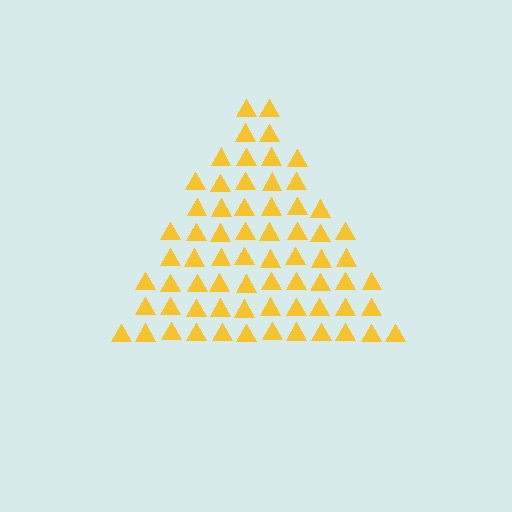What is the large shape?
The large shape is a triangle.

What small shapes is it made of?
It is made of small triangles.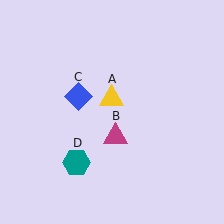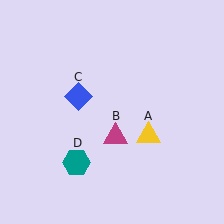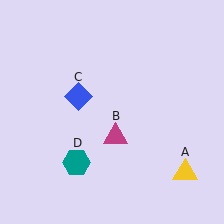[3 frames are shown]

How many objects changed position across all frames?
1 object changed position: yellow triangle (object A).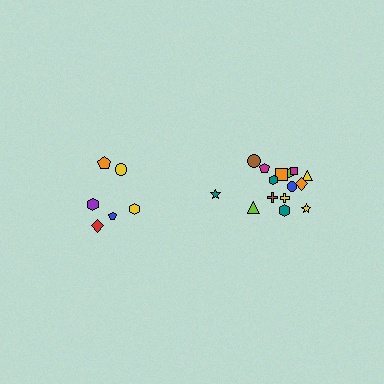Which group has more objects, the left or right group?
The right group.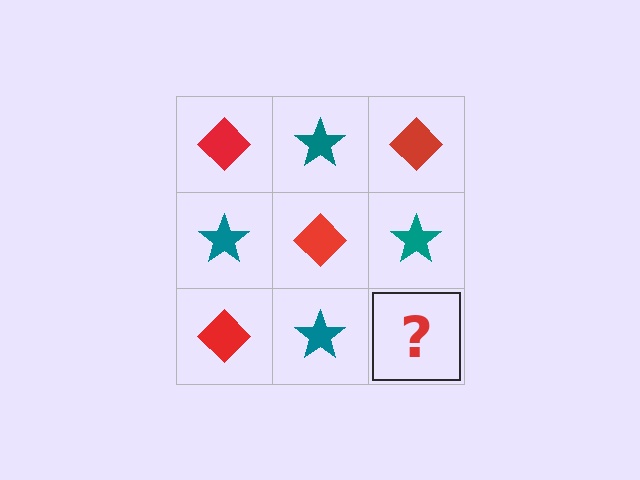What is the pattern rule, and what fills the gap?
The rule is that it alternates red diamond and teal star in a checkerboard pattern. The gap should be filled with a red diamond.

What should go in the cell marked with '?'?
The missing cell should contain a red diamond.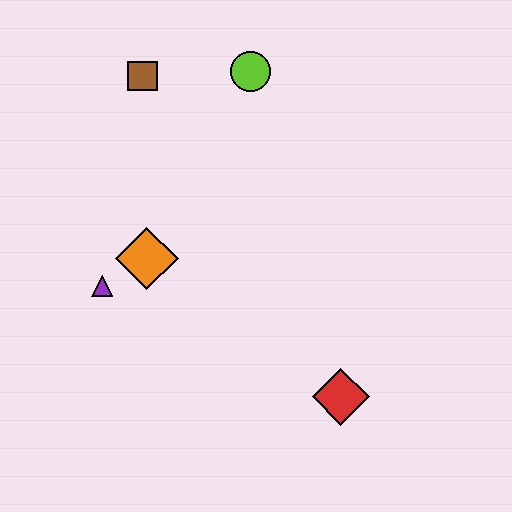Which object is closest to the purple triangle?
The orange diamond is closest to the purple triangle.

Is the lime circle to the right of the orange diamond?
Yes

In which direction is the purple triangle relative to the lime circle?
The purple triangle is below the lime circle.